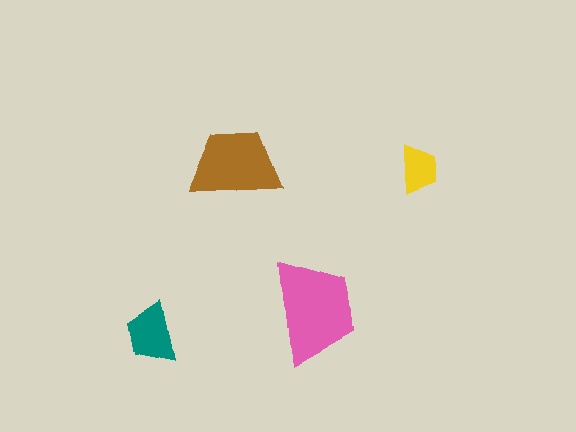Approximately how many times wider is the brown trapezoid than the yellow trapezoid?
About 2 times wider.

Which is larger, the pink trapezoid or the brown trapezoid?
The pink one.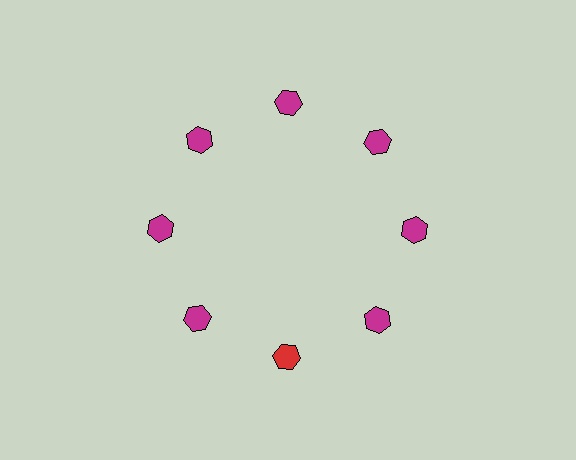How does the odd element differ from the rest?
It has a different color: red instead of magenta.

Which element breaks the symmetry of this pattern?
The red hexagon at roughly the 6 o'clock position breaks the symmetry. All other shapes are magenta hexagons.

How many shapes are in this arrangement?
There are 8 shapes arranged in a ring pattern.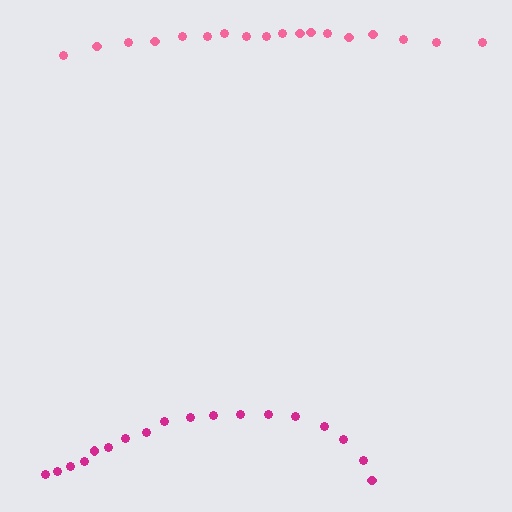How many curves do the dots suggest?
There are 2 distinct paths.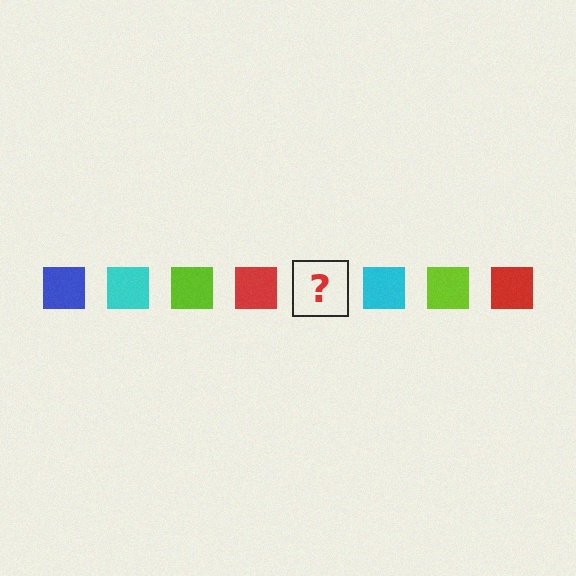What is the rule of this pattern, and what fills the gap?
The rule is that the pattern cycles through blue, cyan, lime, red squares. The gap should be filled with a blue square.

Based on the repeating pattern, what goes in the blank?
The blank should be a blue square.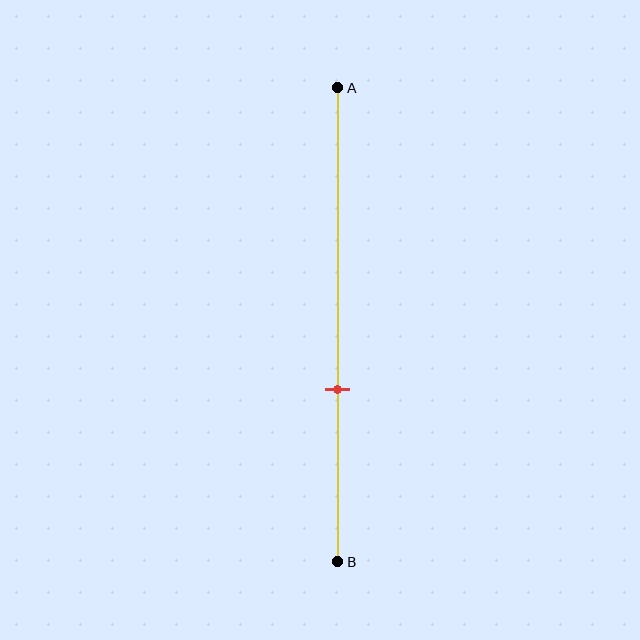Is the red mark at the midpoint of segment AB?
No, the mark is at about 65% from A, not at the 50% midpoint.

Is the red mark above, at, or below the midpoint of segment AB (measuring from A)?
The red mark is below the midpoint of segment AB.